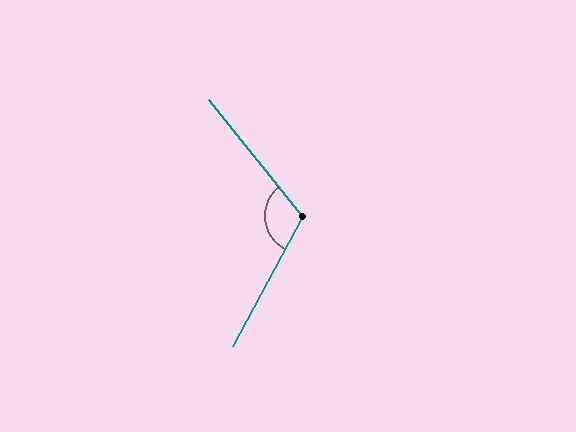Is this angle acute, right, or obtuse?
It is obtuse.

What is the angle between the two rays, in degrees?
Approximately 114 degrees.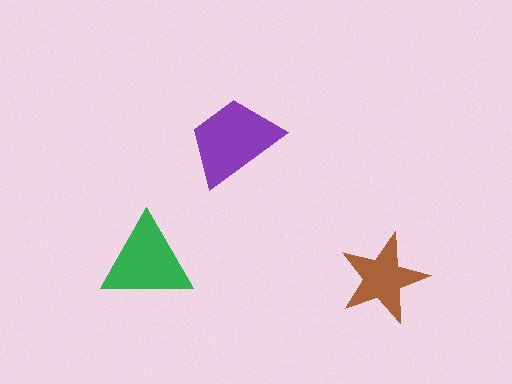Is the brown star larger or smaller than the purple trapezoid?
Smaller.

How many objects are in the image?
There are 3 objects in the image.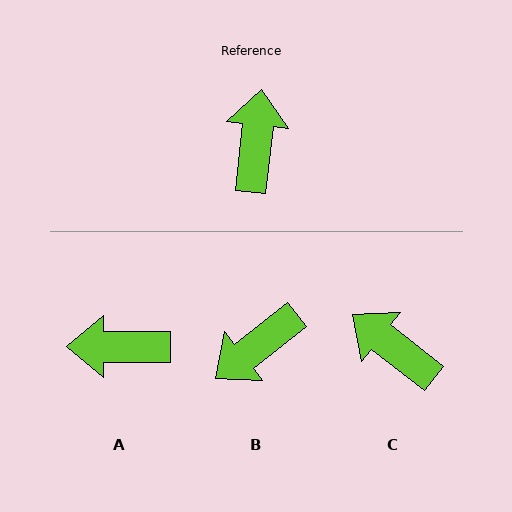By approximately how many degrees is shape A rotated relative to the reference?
Approximately 96 degrees counter-clockwise.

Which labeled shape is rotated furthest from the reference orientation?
B, about 134 degrees away.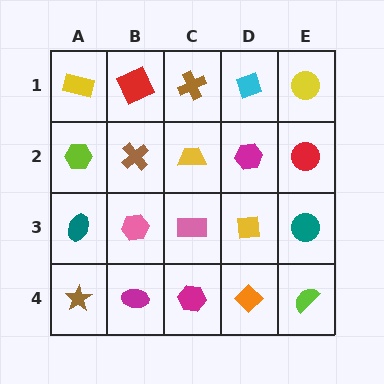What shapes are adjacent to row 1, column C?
A yellow trapezoid (row 2, column C), a red square (row 1, column B), a cyan diamond (row 1, column D).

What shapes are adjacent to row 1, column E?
A red circle (row 2, column E), a cyan diamond (row 1, column D).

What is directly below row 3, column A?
A brown star.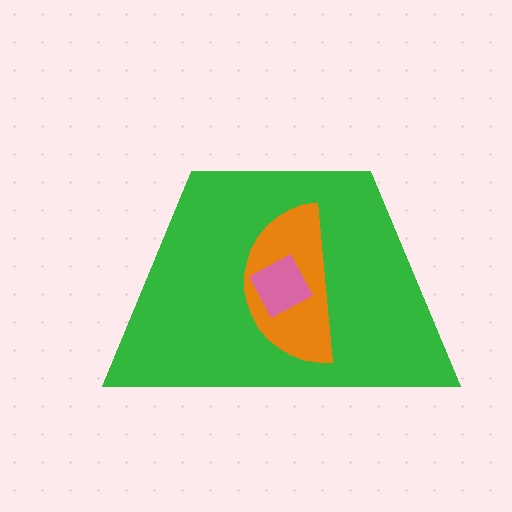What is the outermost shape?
The green trapezoid.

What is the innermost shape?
The pink square.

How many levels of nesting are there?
3.